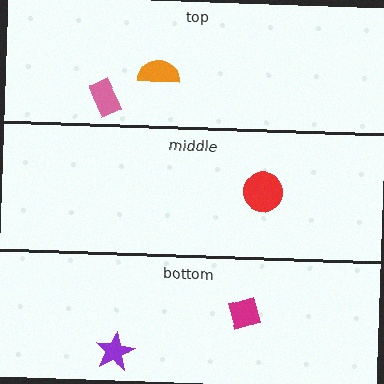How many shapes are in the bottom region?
2.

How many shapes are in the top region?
2.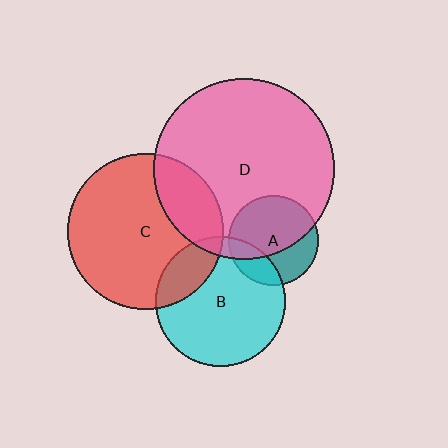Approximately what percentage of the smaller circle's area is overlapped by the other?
Approximately 25%.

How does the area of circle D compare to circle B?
Approximately 2.0 times.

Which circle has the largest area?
Circle D (pink).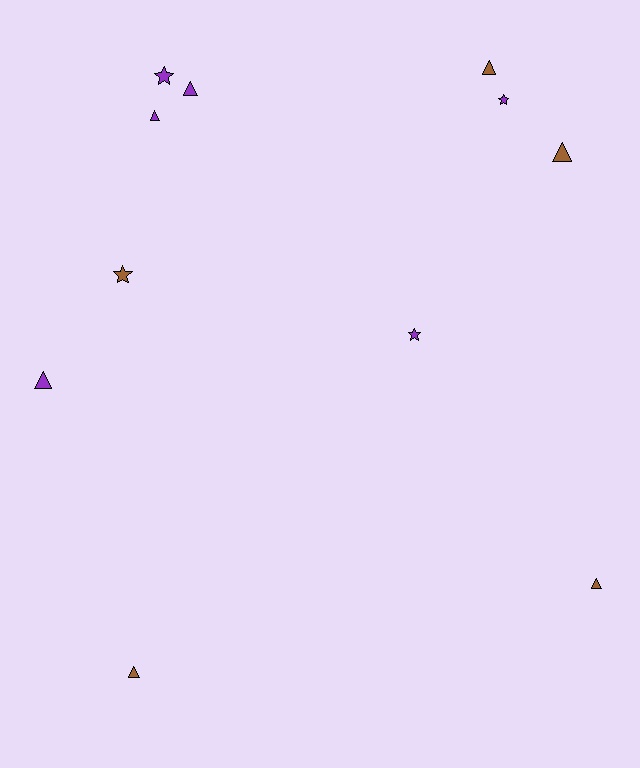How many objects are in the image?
There are 11 objects.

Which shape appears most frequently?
Triangle, with 7 objects.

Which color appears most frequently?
Purple, with 6 objects.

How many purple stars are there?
There are 3 purple stars.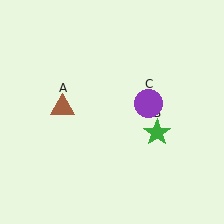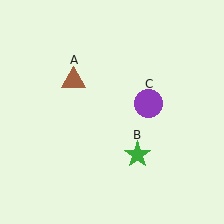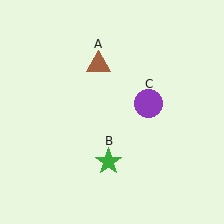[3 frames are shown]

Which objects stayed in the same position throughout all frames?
Purple circle (object C) remained stationary.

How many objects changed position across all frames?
2 objects changed position: brown triangle (object A), green star (object B).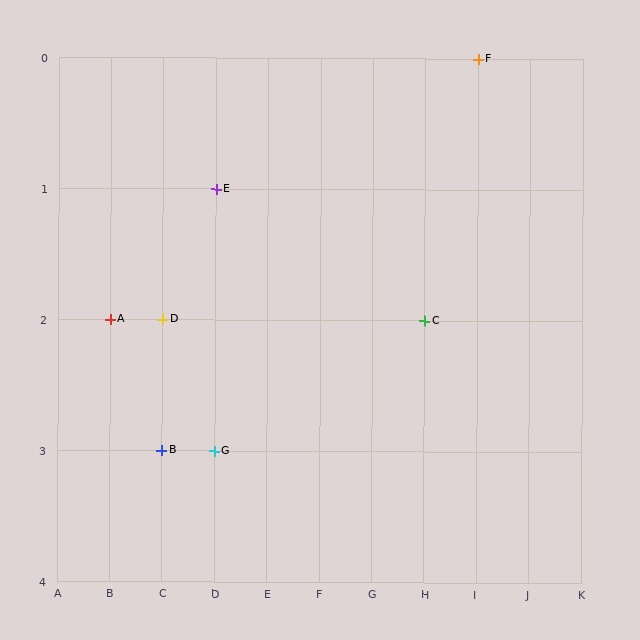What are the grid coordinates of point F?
Point F is at grid coordinates (I, 0).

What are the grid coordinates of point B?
Point B is at grid coordinates (C, 3).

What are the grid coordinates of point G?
Point G is at grid coordinates (D, 3).